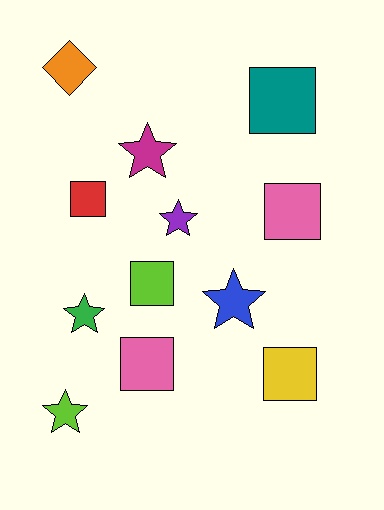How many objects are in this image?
There are 12 objects.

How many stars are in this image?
There are 5 stars.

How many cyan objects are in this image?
There are no cyan objects.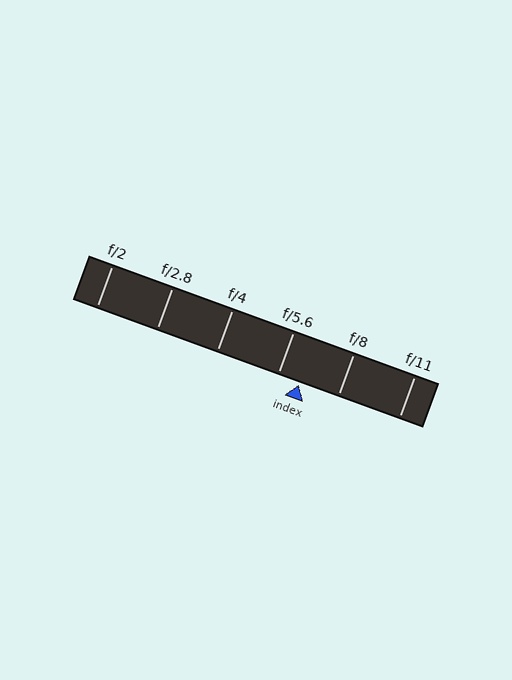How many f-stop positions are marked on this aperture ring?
There are 6 f-stop positions marked.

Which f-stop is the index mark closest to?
The index mark is closest to f/5.6.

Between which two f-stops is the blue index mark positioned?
The index mark is between f/5.6 and f/8.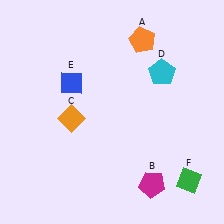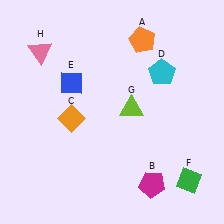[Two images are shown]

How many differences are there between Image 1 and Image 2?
There are 2 differences between the two images.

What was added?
A lime triangle (G), a pink triangle (H) were added in Image 2.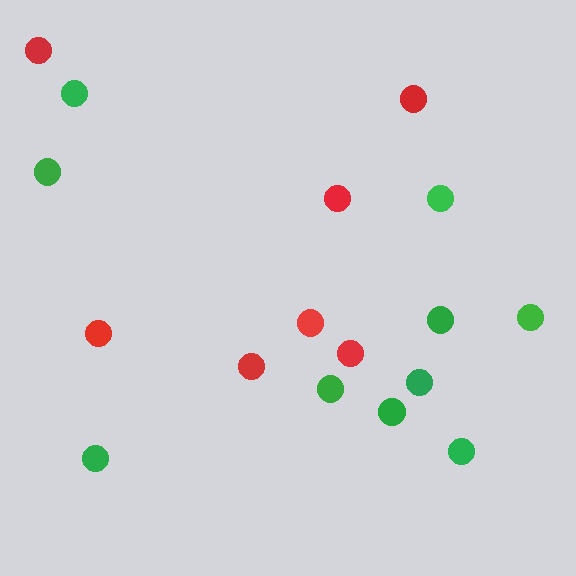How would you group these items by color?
There are 2 groups: one group of green circles (10) and one group of red circles (7).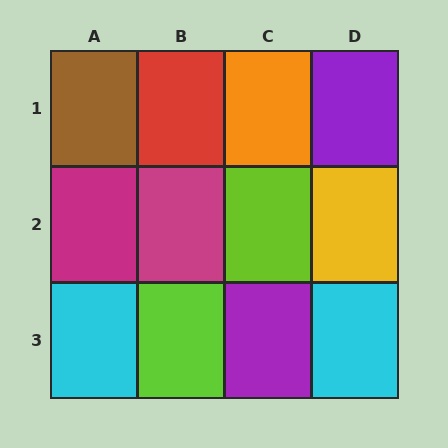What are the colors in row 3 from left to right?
Cyan, lime, purple, cyan.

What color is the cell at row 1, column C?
Orange.